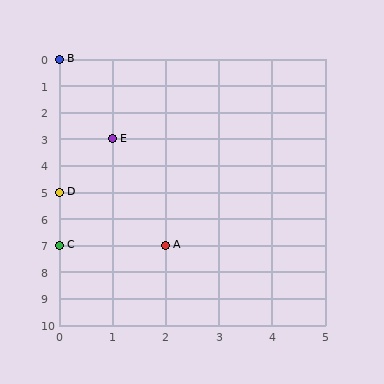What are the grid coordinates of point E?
Point E is at grid coordinates (1, 3).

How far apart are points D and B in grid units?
Points D and B are 5 rows apart.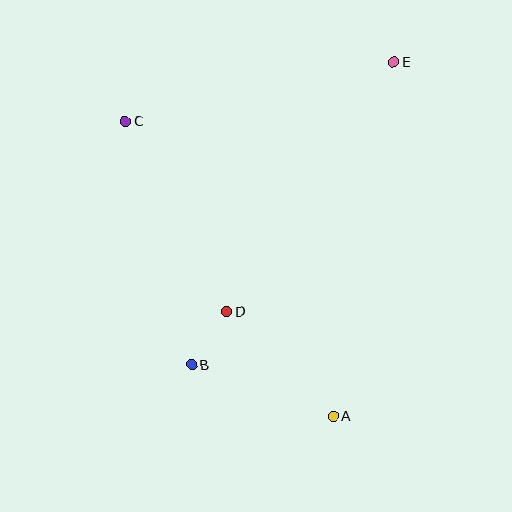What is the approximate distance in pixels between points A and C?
The distance between A and C is approximately 361 pixels.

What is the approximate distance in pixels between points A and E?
The distance between A and E is approximately 359 pixels.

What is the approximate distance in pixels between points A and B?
The distance between A and B is approximately 151 pixels.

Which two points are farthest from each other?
Points B and E are farthest from each other.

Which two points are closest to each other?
Points B and D are closest to each other.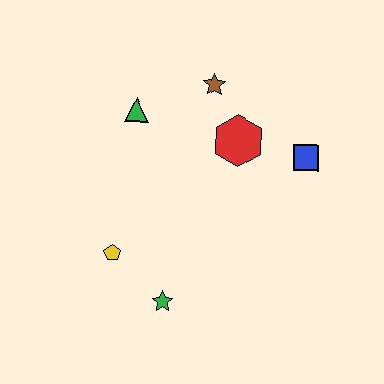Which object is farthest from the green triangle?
The green star is farthest from the green triangle.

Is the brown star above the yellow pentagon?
Yes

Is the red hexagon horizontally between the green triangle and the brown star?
No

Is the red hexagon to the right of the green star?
Yes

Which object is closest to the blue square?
The red hexagon is closest to the blue square.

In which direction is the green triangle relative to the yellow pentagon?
The green triangle is above the yellow pentagon.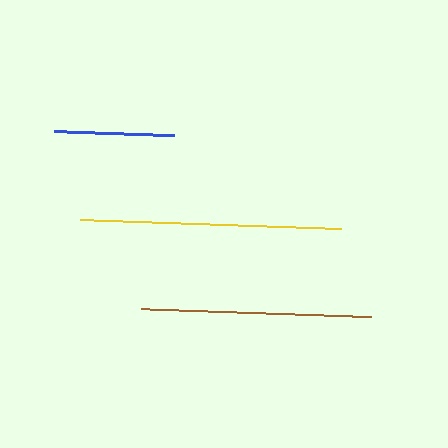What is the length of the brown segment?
The brown segment is approximately 230 pixels long.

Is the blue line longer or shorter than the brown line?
The brown line is longer than the blue line.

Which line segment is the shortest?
The blue line is the shortest at approximately 121 pixels.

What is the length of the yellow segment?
The yellow segment is approximately 261 pixels long.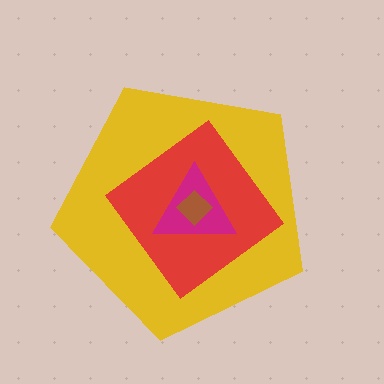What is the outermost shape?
The yellow pentagon.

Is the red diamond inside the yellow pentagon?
Yes.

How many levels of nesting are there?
4.